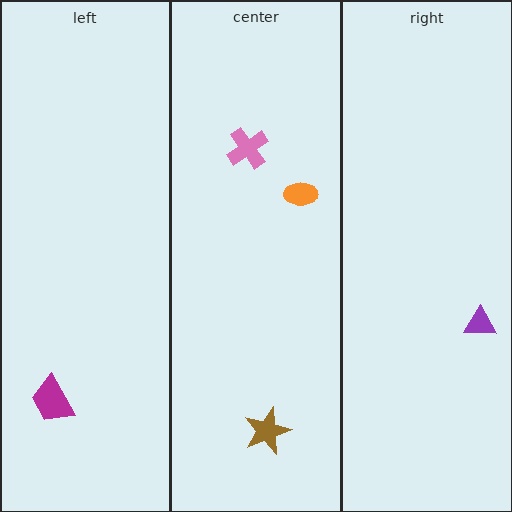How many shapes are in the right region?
1.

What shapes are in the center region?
The pink cross, the orange ellipse, the brown star.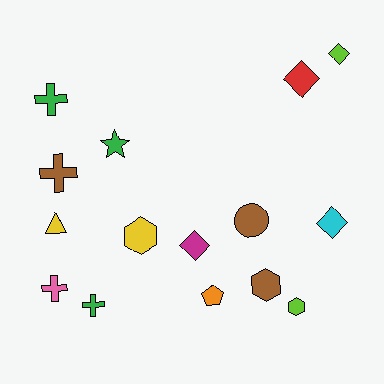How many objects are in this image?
There are 15 objects.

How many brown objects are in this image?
There are 3 brown objects.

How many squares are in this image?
There are no squares.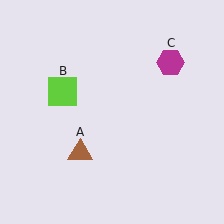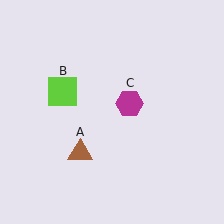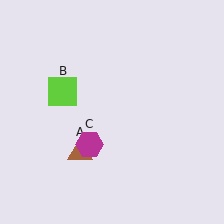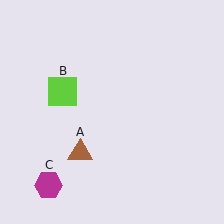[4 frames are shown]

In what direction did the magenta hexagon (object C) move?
The magenta hexagon (object C) moved down and to the left.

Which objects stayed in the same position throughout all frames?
Brown triangle (object A) and lime square (object B) remained stationary.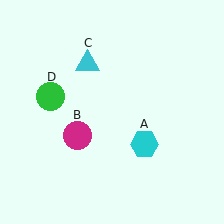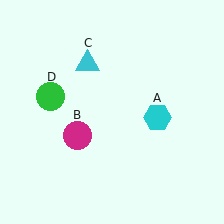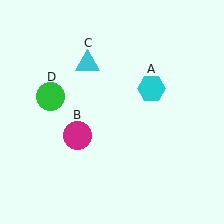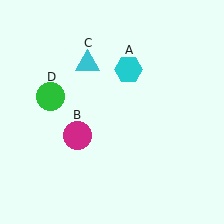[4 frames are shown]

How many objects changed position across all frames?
1 object changed position: cyan hexagon (object A).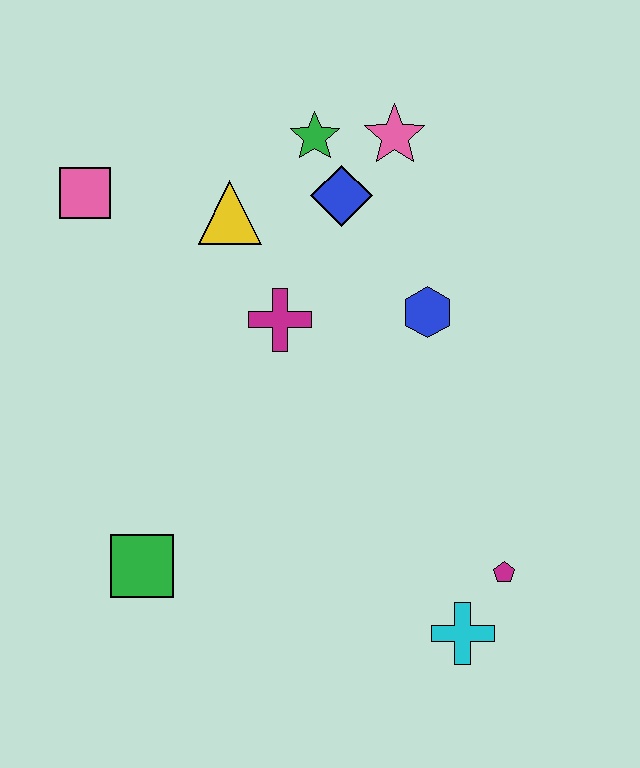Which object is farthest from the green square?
The pink star is farthest from the green square.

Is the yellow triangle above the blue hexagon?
Yes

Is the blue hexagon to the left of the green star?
No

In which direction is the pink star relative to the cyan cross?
The pink star is above the cyan cross.